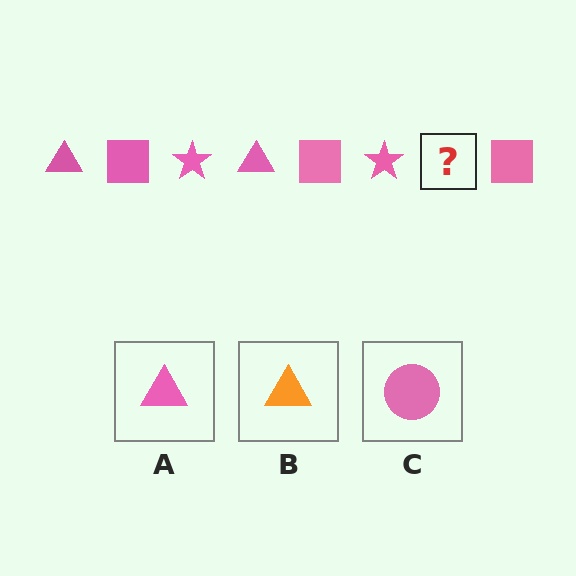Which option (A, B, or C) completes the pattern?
A.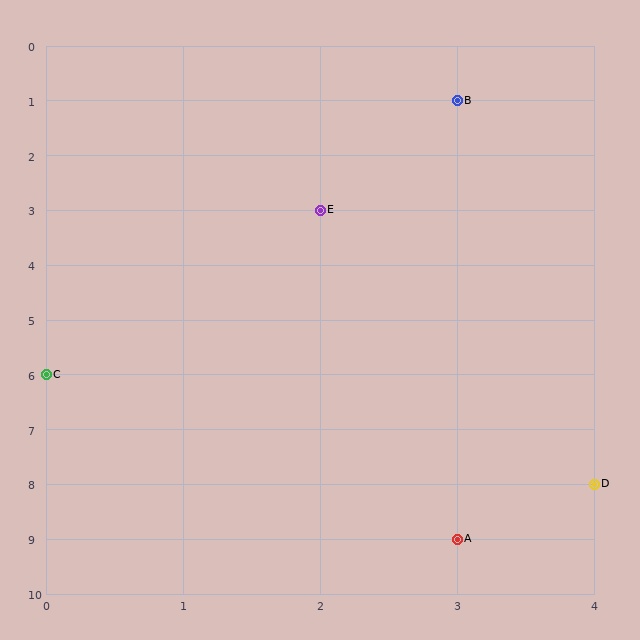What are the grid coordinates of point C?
Point C is at grid coordinates (0, 6).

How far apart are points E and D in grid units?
Points E and D are 2 columns and 5 rows apart (about 5.4 grid units diagonally).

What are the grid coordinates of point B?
Point B is at grid coordinates (3, 1).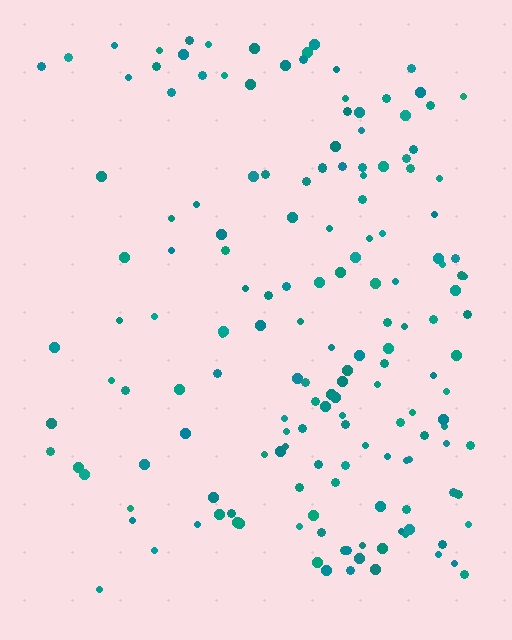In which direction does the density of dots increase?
From left to right, with the right side densest.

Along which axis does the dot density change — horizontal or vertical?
Horizontal.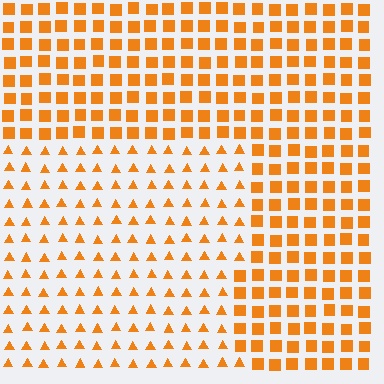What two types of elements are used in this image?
The image uses triangles inside the rectangle region and squares outside it.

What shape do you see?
I see a rectangle.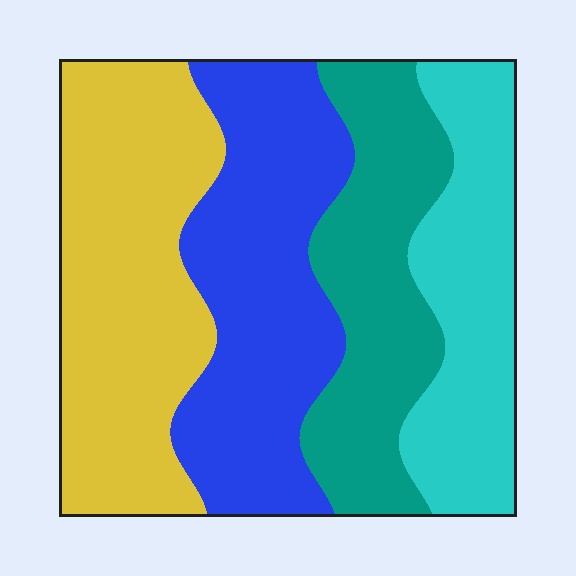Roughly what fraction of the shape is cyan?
Cyan takes up about one fifth (1/5) of the shape.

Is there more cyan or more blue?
Blue.